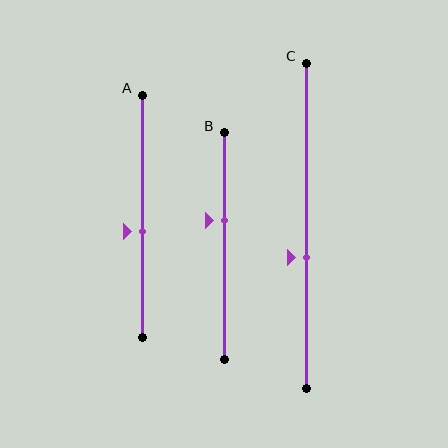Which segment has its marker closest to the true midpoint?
Segment A has its marker closest to the true midpoint.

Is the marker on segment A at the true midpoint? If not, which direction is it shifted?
No, the marker on segment A is shifted downward by about 6% of the segment length.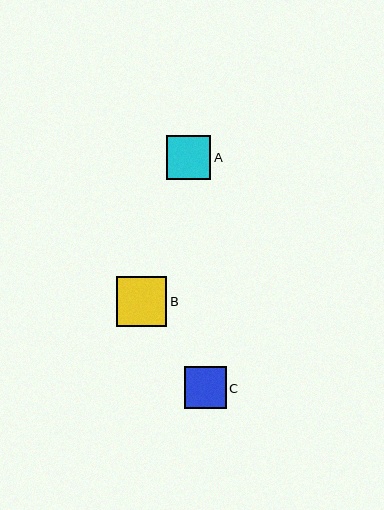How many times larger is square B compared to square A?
Square B is approximately 1.1 times the size of square A.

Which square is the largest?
Square B is the largest with a size of approximately 51 pixels.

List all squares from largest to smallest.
From largest to smallest: B, A, C.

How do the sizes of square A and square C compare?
Square A and square C are approximately the same size.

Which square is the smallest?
Square C is the smallest with a size of approximately 42 pixels.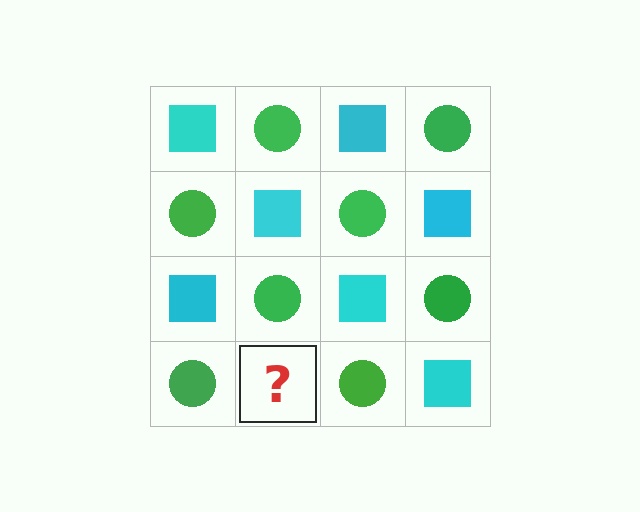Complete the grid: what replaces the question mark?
The question mark should be replaced with a cyan square.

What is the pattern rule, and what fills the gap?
The rule is that it alternates cyan square and green circle in a checkerboard pattern. The gap should be filled with a cyan square.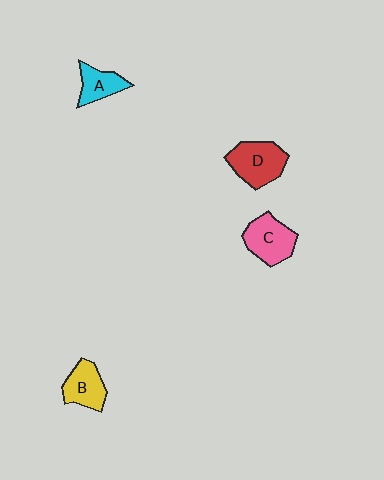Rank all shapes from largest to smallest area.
From largest to smallest: D (red), C (pink), B (yellow), A (cyan).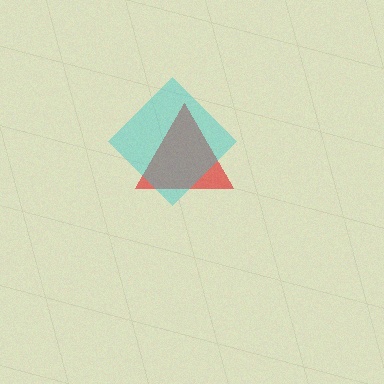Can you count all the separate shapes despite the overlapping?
Yes, there are 2 separate shapes.